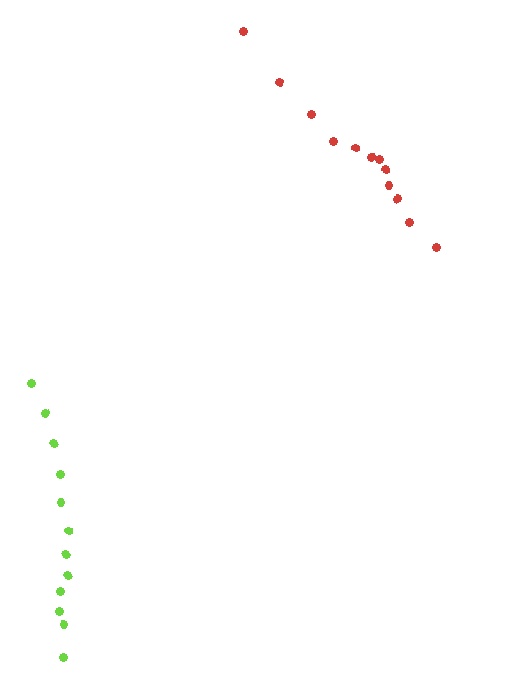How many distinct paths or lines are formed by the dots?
There are 2 distinct paths.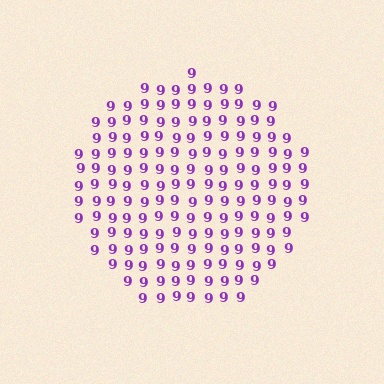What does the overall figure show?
The overall figure shows a circle.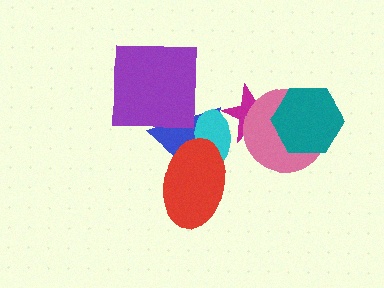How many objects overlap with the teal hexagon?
2 objects overlap with the teal hexagon.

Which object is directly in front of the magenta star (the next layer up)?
The blue triangle is directly in front of the magenta star.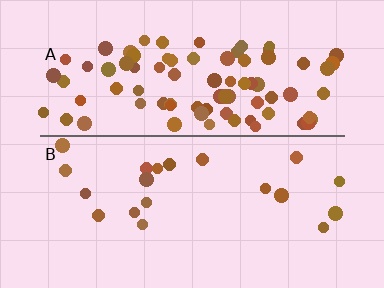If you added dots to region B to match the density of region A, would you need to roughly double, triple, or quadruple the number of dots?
Approximately quadruple.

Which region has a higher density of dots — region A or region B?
A (the top).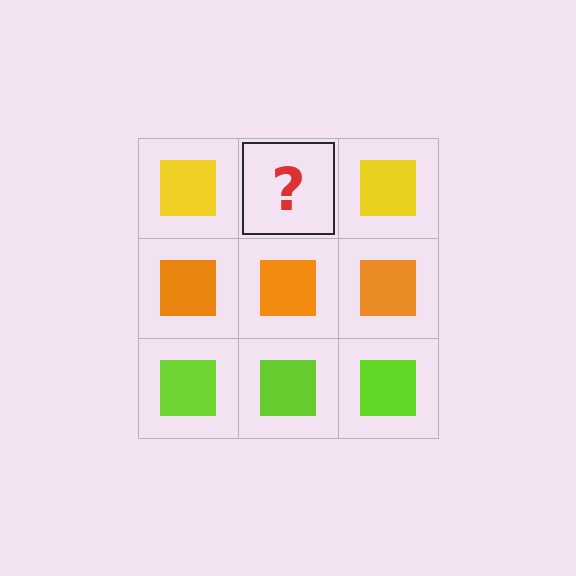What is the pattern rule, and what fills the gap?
The rule is that each row has a consistent color. The gap should be filled with a yellow square.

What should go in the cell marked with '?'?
The missing cell should contain a yellow square.